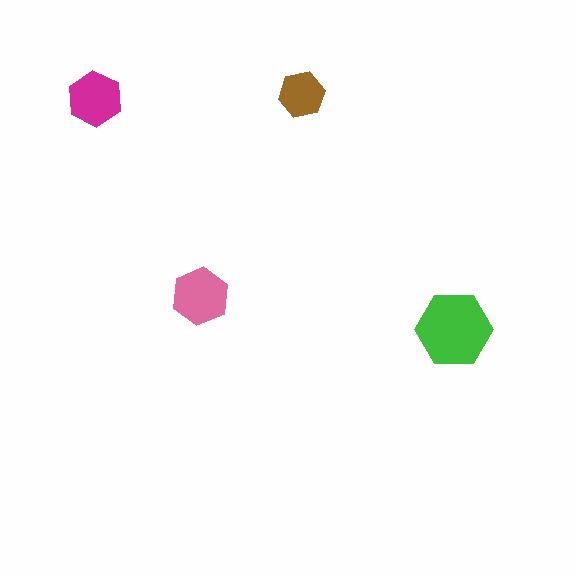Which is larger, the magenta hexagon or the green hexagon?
The green one.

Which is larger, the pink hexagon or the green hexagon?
The green one.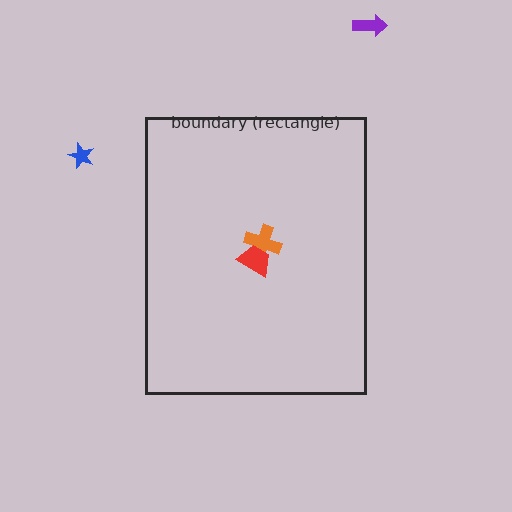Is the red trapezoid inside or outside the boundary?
Inside.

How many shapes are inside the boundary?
2 inside, 2 outside.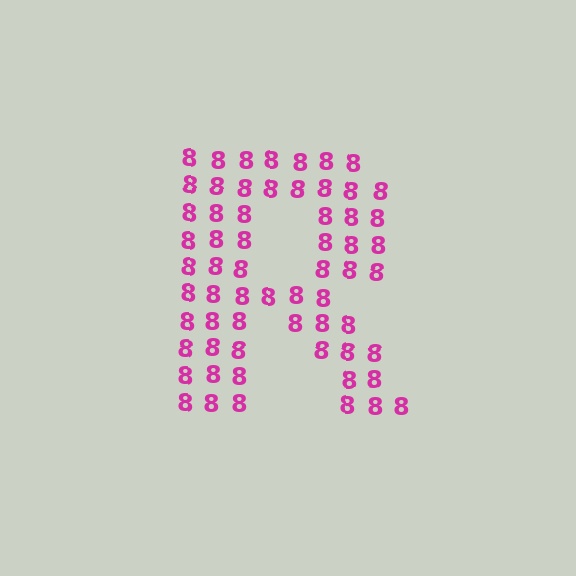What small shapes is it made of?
It is made of small digit 8's.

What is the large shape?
The large shape is the letter R.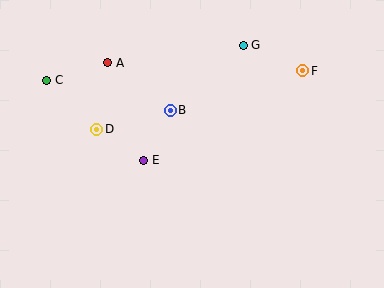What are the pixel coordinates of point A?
Point A is at (108, 63).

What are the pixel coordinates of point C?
Point C is at (47, 80).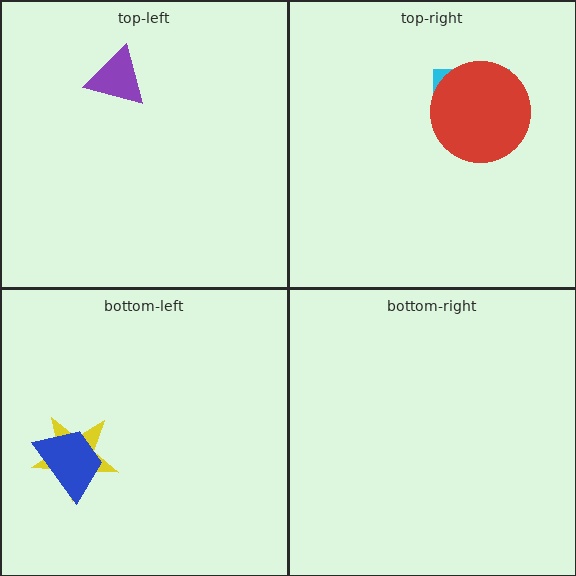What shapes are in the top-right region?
The cyan rectangle, the red circle.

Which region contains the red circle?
The top-right region.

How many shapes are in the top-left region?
1.